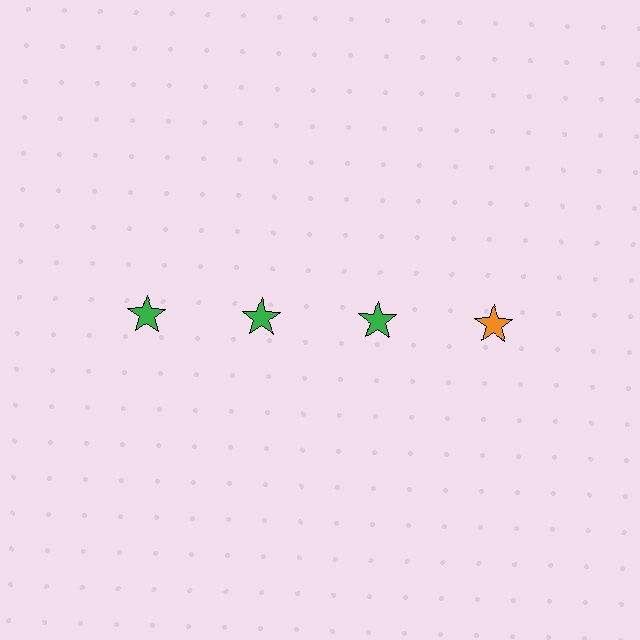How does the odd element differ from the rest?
It has a different color: orange instead of green.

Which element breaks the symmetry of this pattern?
The orange star in the top row, second from right column breaks the symmetry. All other shapes are green stars.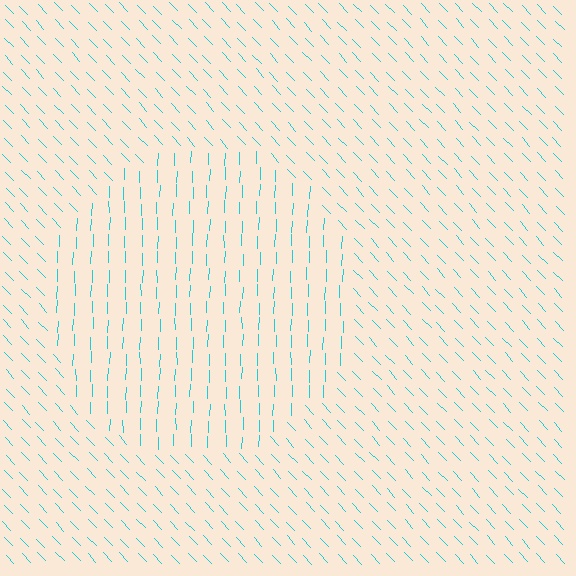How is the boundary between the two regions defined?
The boundary is defined purely by a change in line orientation (approximately 45 degrees difference). All lines are the same color and thickness.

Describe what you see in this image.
The image is filled with small cyan line segments. A circle region in the image has lines oriented differently from the surrounding lines, creating a visible texture boundary.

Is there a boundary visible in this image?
Yes, there is a texture boundary formed by a change in line orientation.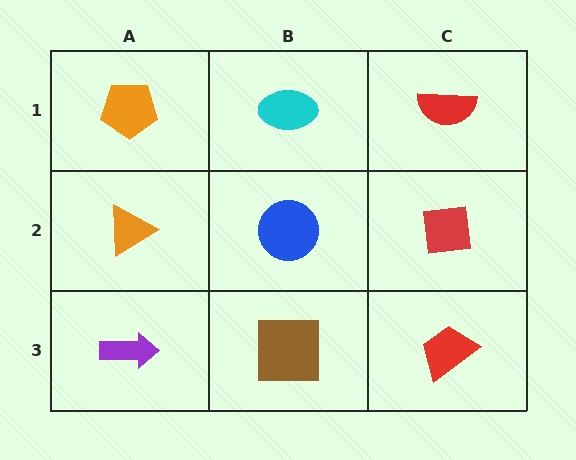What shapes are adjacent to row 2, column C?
A red semicircle (row 1, column C), a red trapezoid (row 3, column C), a blue circle (row 2, column B).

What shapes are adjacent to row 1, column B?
A blue circle (row 2, column B), an orange pentagon (row 1, column A), a red semicircle (row 1, column C).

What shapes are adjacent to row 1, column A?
An orange triangle (row 2, column A), a cyan ellipse (row 1, column B).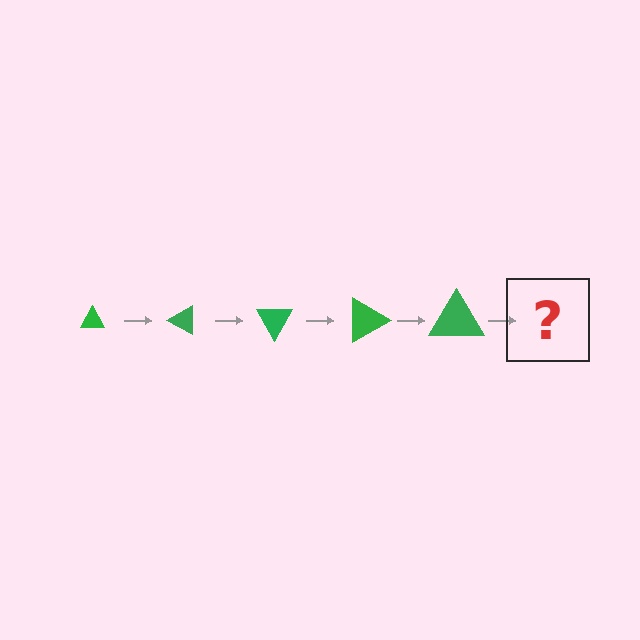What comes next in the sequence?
The next element should be a triangle, larger than the previous one and rotated 150 degrees from the start.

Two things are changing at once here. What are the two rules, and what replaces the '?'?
The two rules are that the triangle grows larger each step and it rotates 30 degrees each step. The '?' should be a triangle, larger than the previous one and rotated 150 degrees from the start.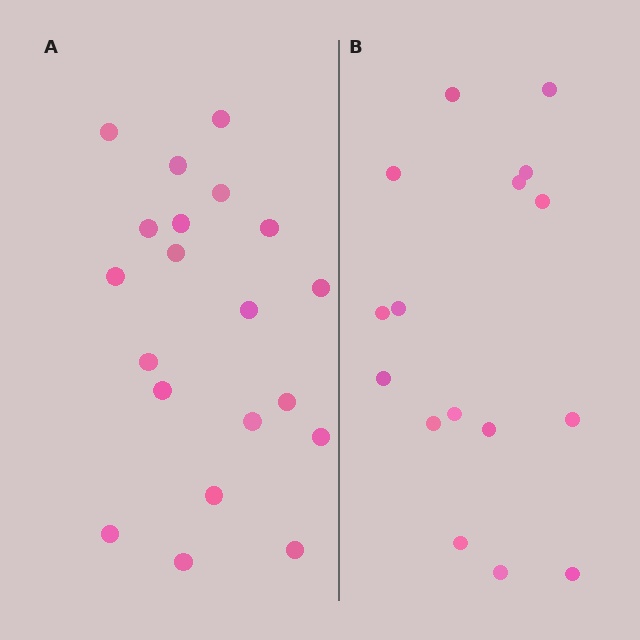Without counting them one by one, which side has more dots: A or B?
Region A (the left region) has more dots.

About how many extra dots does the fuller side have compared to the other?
Region A has about 4 more dots than region B.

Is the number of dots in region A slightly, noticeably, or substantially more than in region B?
Region A has noticeably more, but not dramatically so. The ratio is roughly 1.2 to 1.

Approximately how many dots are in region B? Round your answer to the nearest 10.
About 20 dots. (The exact count is 16, which rounds to 20.)